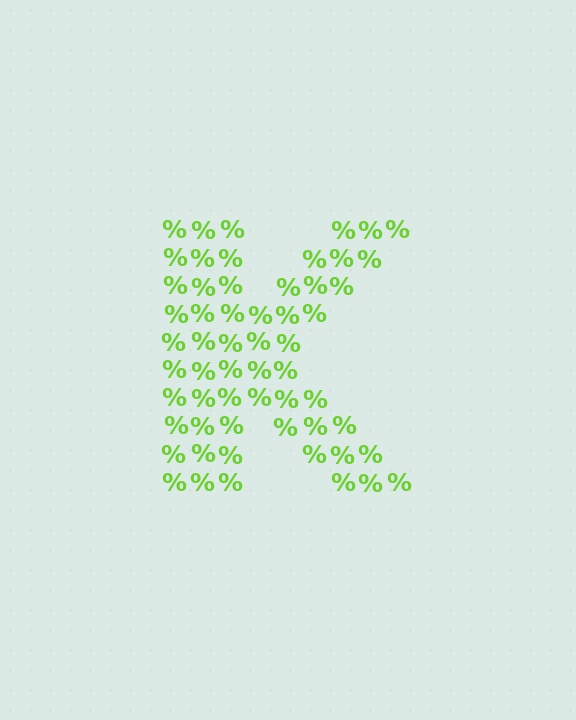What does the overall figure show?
The overall figure shows the letter K.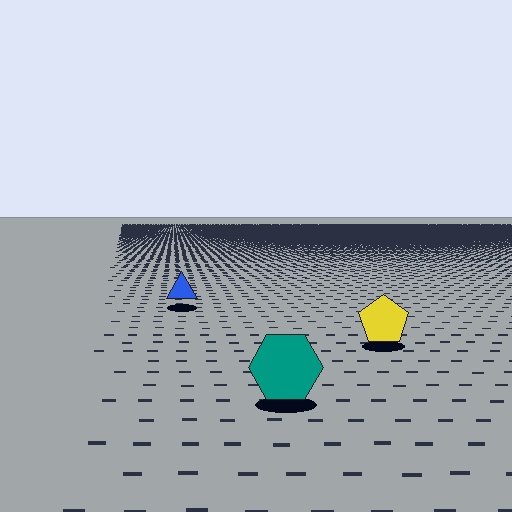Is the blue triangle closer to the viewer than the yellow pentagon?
No. The yellow pentagon is closer — you can tell from the texture gradient: the ground texture is coarser near it.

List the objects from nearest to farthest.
From nearest to farthest: the teal hexagon, the yellow pentagon, the blue triangle.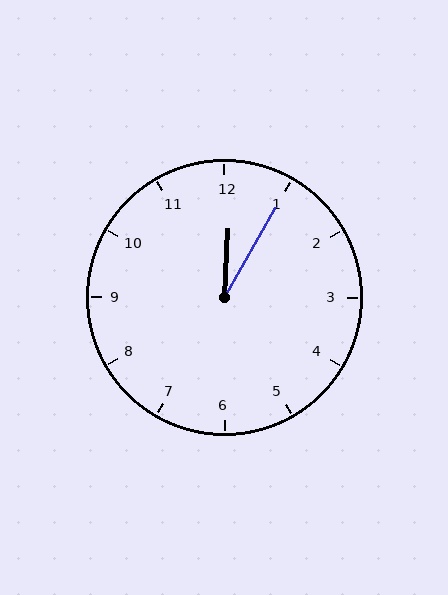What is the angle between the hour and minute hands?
Approximately 28 degrees.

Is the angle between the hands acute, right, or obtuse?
It is acute.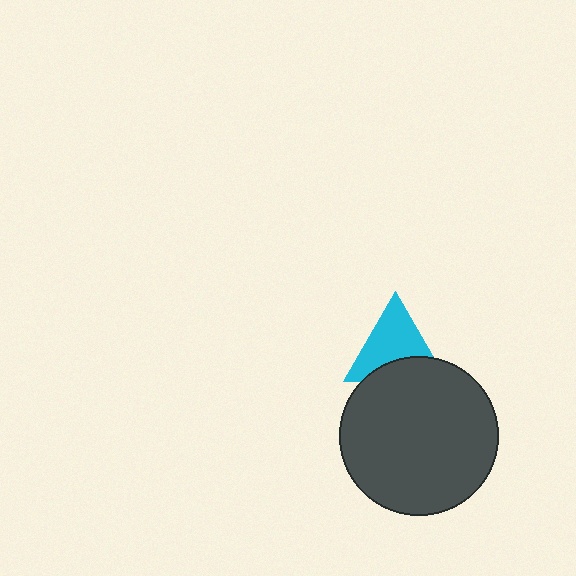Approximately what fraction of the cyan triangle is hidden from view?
Roughly 33% of the cyan triangle is hidden behind the dark gray circle.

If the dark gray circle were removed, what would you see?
You would see the complete cyan triangle.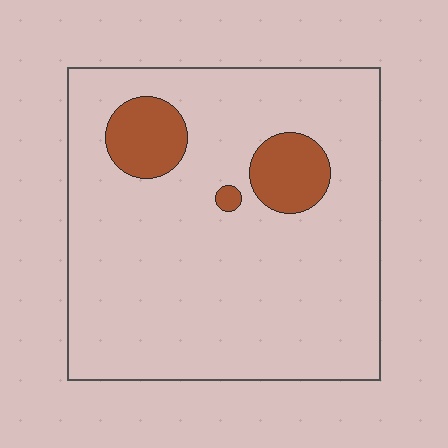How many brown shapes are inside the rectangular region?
3.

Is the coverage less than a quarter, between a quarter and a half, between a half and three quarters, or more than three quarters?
Less than a quarter.